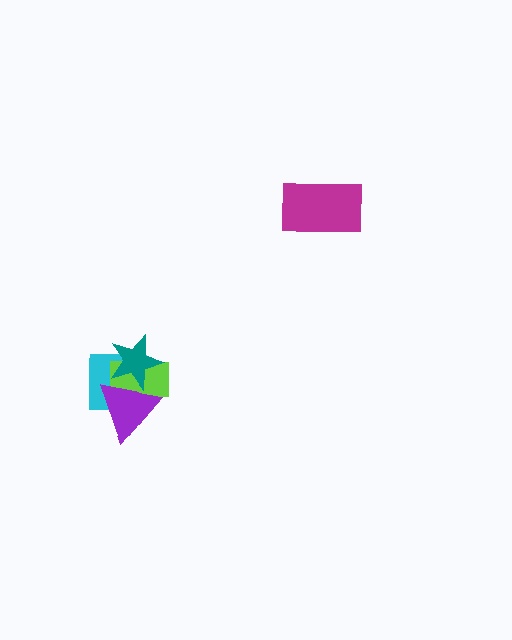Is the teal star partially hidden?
Yes, it is partially covered by another shape.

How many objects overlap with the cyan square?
3 objects overlap with the cyan square.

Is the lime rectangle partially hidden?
Yes, it is partially covered by another shape.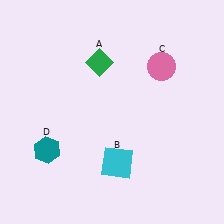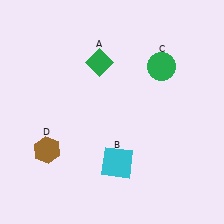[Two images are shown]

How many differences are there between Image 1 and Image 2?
There are 2 differences between the two images.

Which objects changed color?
C changed from pink to green. D changed from teal to brown.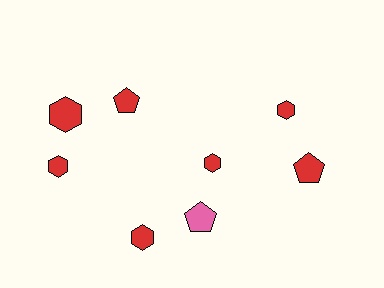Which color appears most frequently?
Red, with 7 objects.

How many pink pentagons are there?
There is 1 pink pentagon.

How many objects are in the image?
There are 8 objects.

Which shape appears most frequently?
Hexagon, with 5 objects.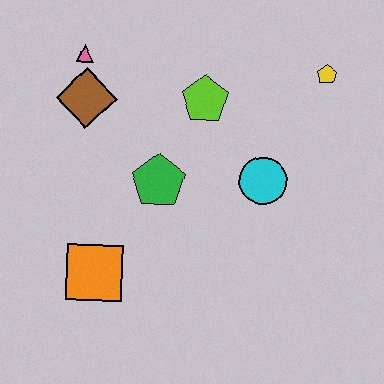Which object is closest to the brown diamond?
The pink triangle is closest to the brown diamond.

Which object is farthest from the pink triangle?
The yellow pentagon is farthest from the pink triangle.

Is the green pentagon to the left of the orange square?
No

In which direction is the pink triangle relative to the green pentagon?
The pink triangle is above the green pentagon.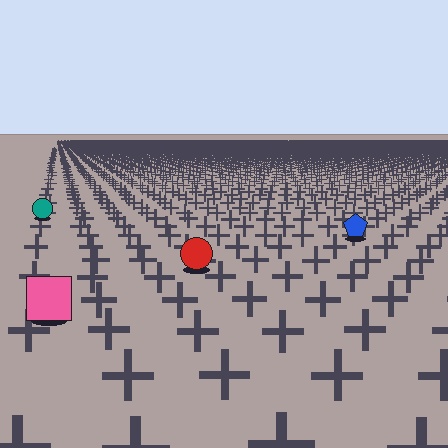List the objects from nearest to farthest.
From nearest to farthest: the pink square, the red circle, the blue pentagon, the teal circle.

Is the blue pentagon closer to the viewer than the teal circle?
Yes. The blue pentagon is closer — you can tell from the texture gradient: the ground texture is coarser near it.